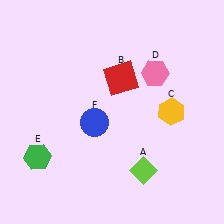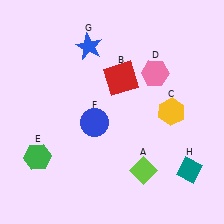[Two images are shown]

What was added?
A blue star (G), a teal diamond (H) were added in Image 2.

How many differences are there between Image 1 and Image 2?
There are 2 differences between the two images.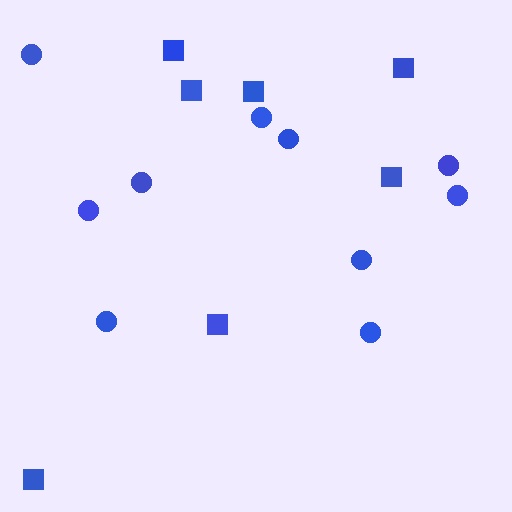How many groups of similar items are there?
There are 2 groups: one group of circles (10) and one group of squares (7).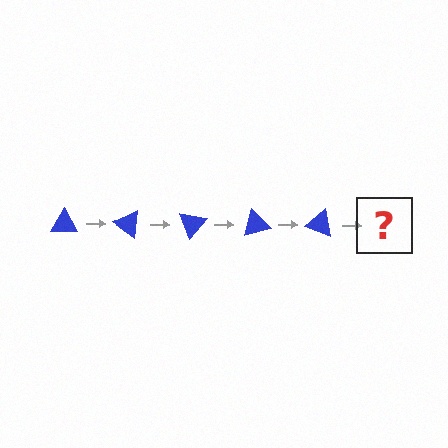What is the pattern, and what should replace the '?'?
The pattern is that the triangle rotates 35 degrees each step. The '?' should be a blue triangle rotated 175 degrees.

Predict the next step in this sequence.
The next step is a blue triangle rotated 175 degrees.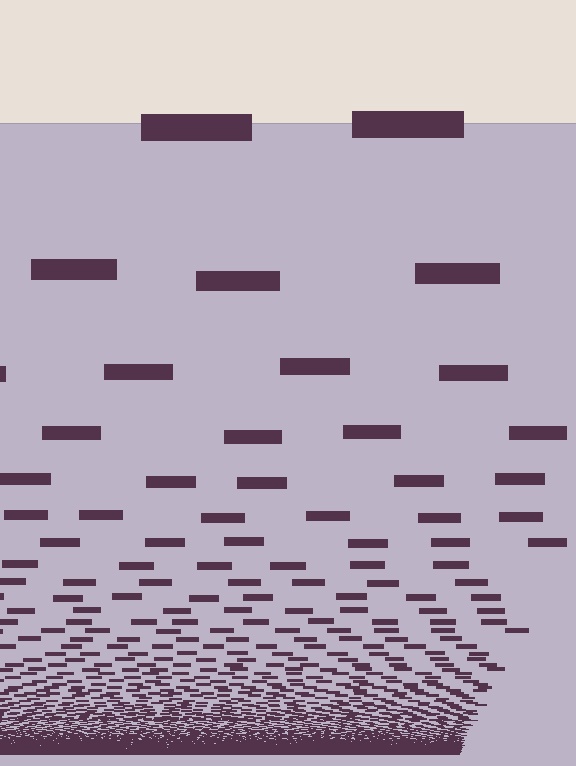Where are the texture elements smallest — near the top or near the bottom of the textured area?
Near the bottom.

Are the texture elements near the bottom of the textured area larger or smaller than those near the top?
Smaller. The gradient is inverted — elements near the bottom are smaller and denser.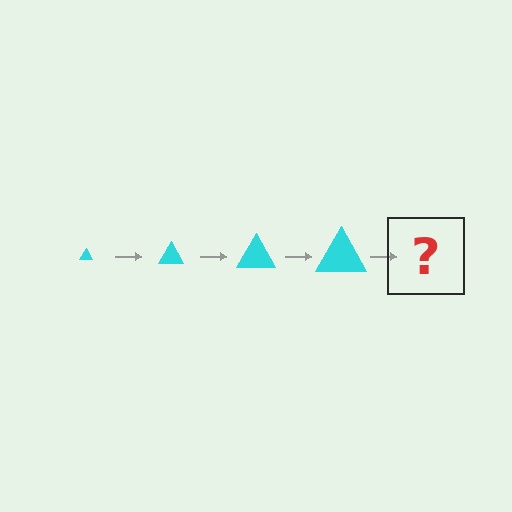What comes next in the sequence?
The next element should be a cyan triangle, larger than the previous one.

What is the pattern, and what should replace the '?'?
The pattern is that the triangle gets progressively larger each step. The '?' should be a cyan triangle, larger than the previous one.